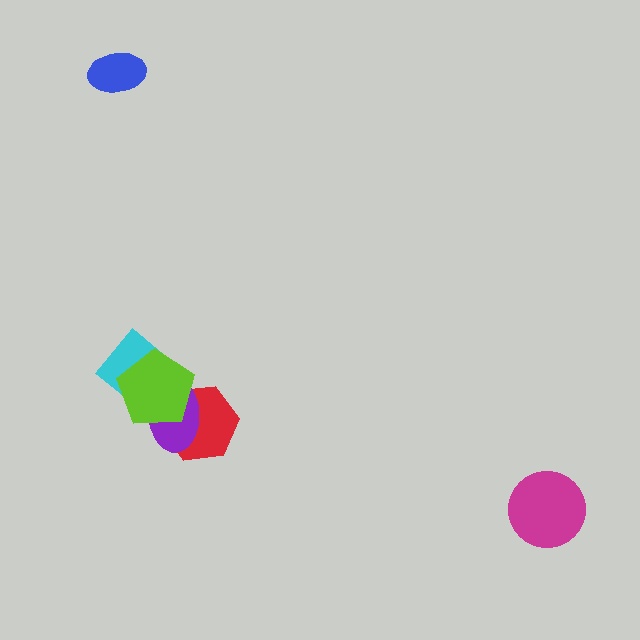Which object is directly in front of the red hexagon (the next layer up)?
The purple ellipse is directly in front of the red hexagon.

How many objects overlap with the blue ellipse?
0 objects overlap with the blue ellipse.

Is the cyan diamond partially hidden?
Yes, it is partially covered by another shape.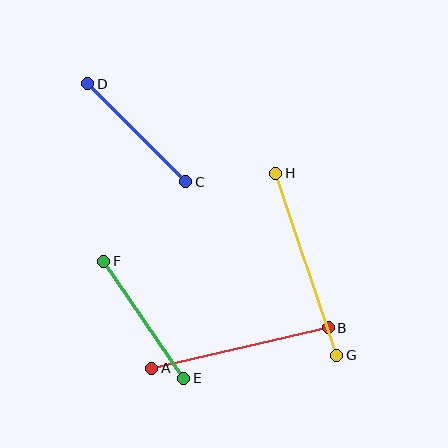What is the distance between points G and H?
The distance is approximately 192 pixels.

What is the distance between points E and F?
The distance is approximately 142 pixels.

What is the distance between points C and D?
The distance is approximately 138 pixels.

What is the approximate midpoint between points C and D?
The midpoint is at approximately (137, 133) pixels.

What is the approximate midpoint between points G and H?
The midpoint is at approximately (306, 264) pixels.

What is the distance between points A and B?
The distance is approximately 181 pixels.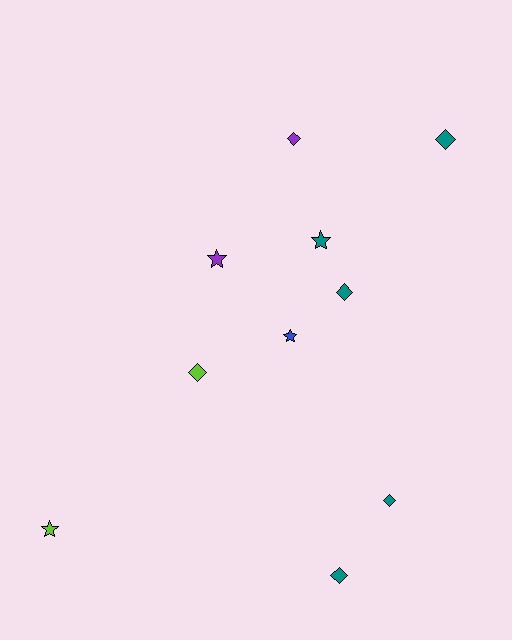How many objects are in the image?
There are 10 objects.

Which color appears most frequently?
Teal, with 5 objects.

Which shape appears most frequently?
Diamond, with 6 objects.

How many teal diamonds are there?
There are 4 teal diamonds.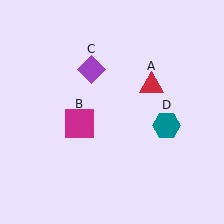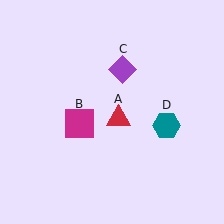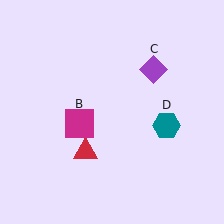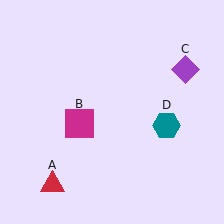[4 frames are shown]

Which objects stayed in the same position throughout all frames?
Magenta square (object B) and teal hexagon (object D) remained stationary.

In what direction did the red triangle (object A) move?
The red triangle (object A) moved down and to the left.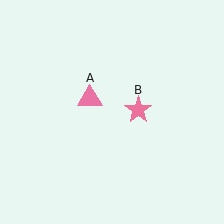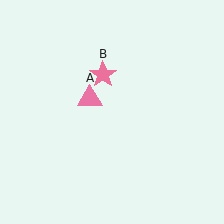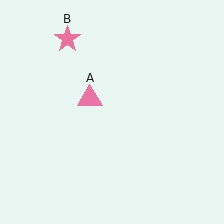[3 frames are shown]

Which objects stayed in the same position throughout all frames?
Pink triangle (object A) remained stationary.